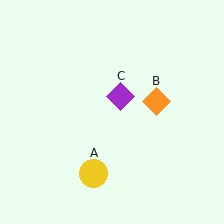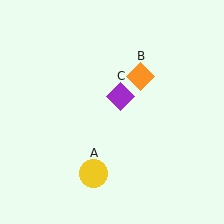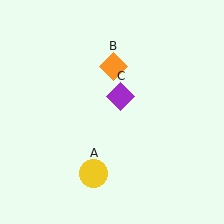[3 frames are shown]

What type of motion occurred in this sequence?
The orange diamond (object B) rotated counterclockwise around the center of the scene.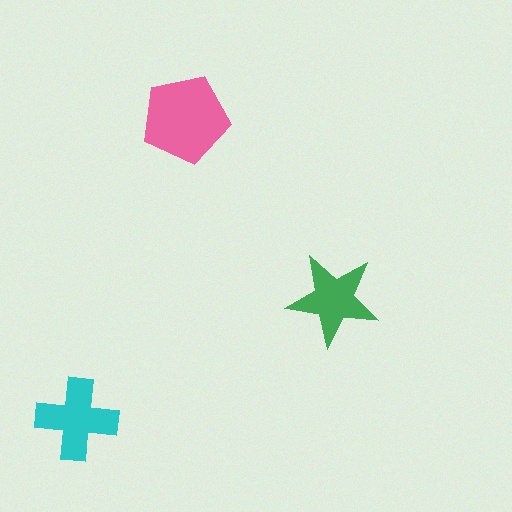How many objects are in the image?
There are 3 objects in the image.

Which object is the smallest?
The green star.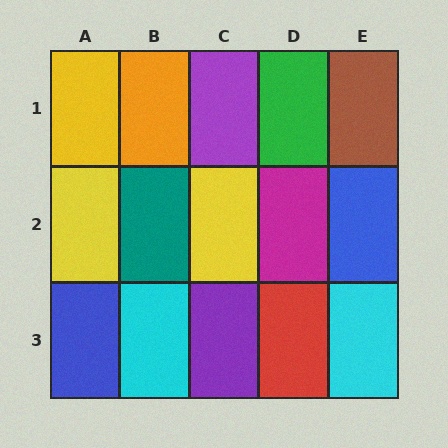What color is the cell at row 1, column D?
Green.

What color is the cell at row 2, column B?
Teal.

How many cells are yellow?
3 cells are yellow.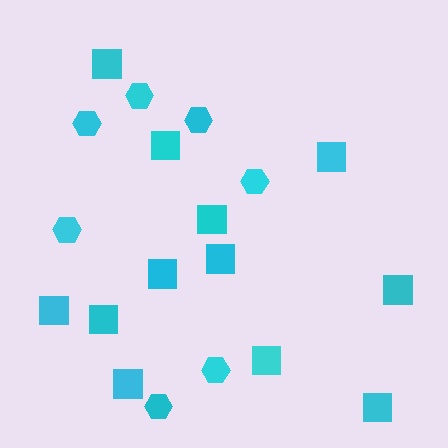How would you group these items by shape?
There are 2 groups: one group of hexagons (7) and one group of squares (12).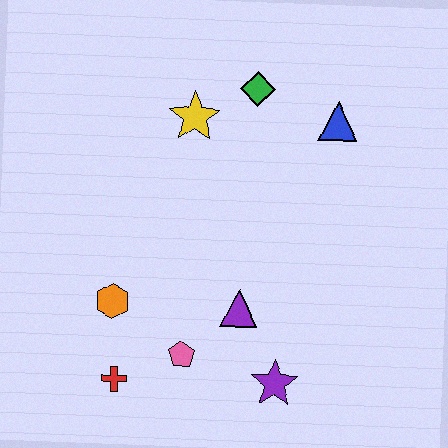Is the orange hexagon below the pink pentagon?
No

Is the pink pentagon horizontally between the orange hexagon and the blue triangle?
Yes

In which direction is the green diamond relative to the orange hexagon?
The green diamond is above the orange hexagon.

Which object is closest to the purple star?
The purple triangle is closest to the purple star.